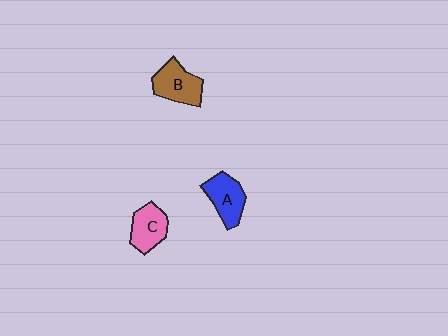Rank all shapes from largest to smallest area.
From largest to smallest: B (brown), A (blue), C (pink).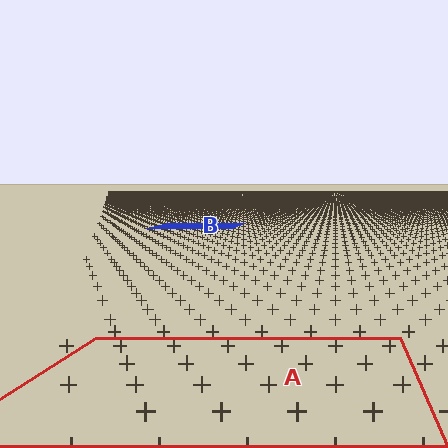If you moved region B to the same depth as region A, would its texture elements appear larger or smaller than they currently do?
They would appear larger. At a closer depth, the same texture elements are projected at a bigger on-screen size.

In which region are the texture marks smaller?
The texture marks are smaller in region B, because it is farther away.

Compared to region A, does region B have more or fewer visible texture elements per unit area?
Region B has more texture elements per unit area — they are packed more densely because it is farther away.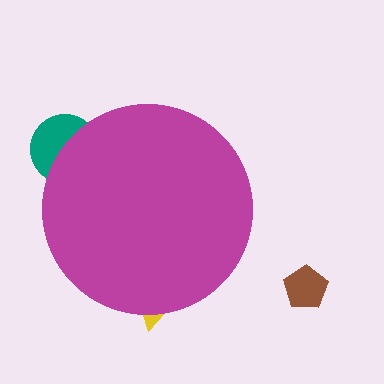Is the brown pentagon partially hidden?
No, the brown pentagon is fully visible.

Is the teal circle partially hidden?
Yes, the teal circle is partially hidden behind the magenta circle.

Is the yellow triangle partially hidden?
Yes, the yellow triangle is partially hidden behind the magenta circle.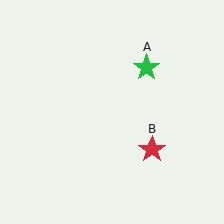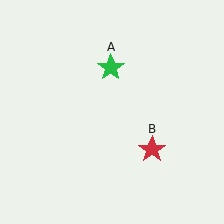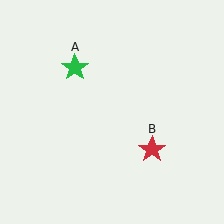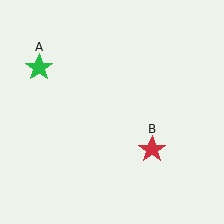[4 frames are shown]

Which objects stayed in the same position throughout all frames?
Red star (object B) remained stationary.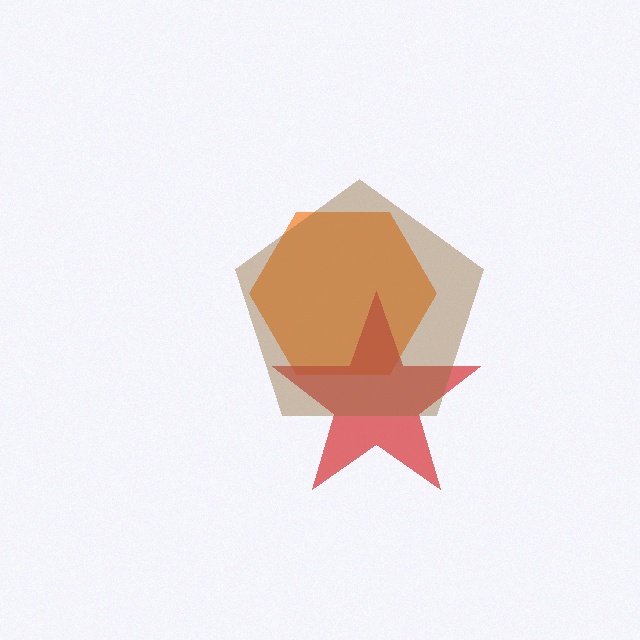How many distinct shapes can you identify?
There are 3 distinct shapes: an orange hexagon, a red star, a brown pentagon.